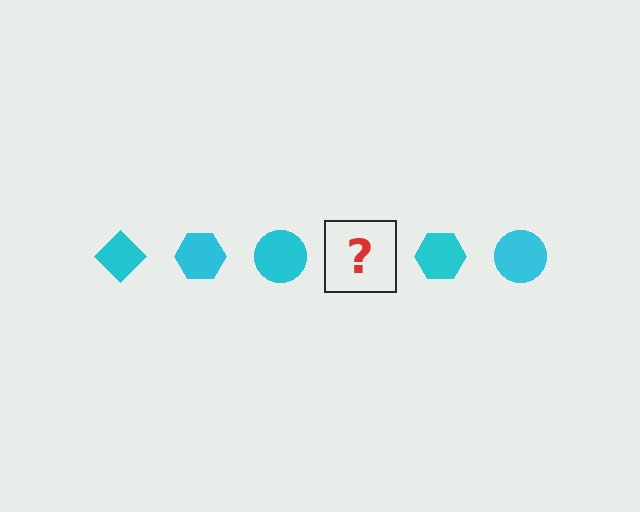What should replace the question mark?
The question mark should be replaced with a cyan diamond.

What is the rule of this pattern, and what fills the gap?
The rule is that the pattern cycles through diamond, hexagon, circle shapes in cyan. The gap should be filled with a cyan diamond.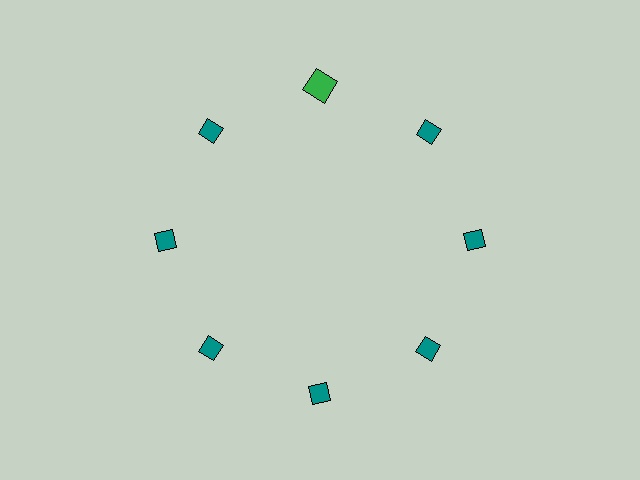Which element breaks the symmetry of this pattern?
The green square at roughly the 12 o'clock position breaks the symmetry. All other shapes are teal diamonds.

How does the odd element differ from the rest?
It differs in both color (green instead of teal) and shape (square instead of diamond).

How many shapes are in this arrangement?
There are 8 shapes arranged in a ring pattern.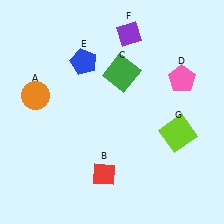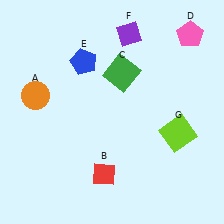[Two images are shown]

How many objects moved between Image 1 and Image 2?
1 object moved between the two images.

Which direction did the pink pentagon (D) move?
The pink pentagon (D) moved up.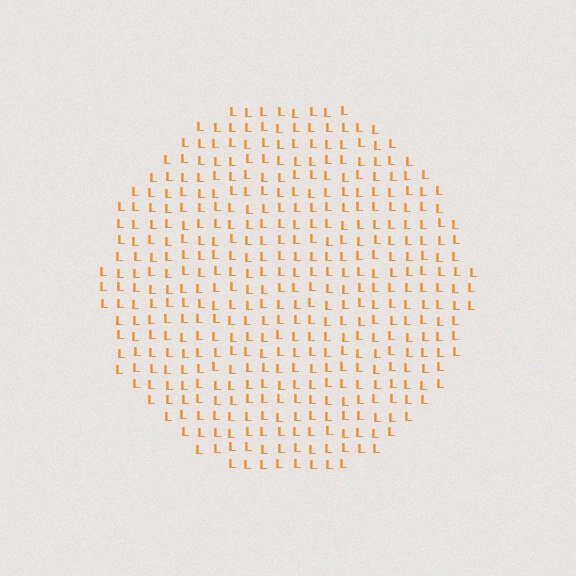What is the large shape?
The large shape is a circle.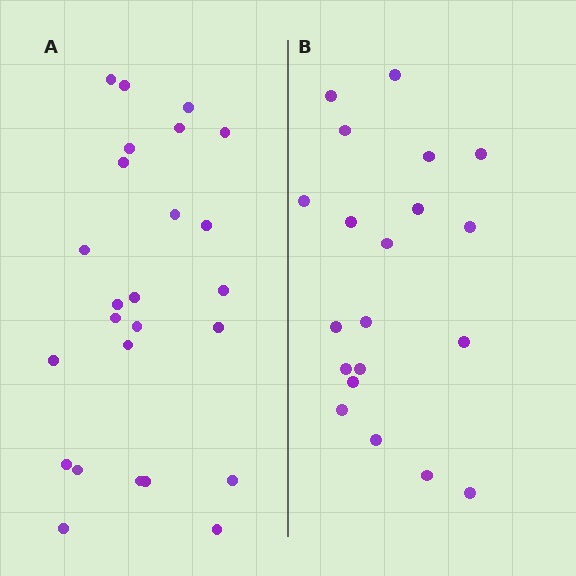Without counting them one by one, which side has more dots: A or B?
Region A (the left region) has more dots.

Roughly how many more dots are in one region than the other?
Region A has about 5 more dots than region B.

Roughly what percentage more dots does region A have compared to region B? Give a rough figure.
About 25% more.